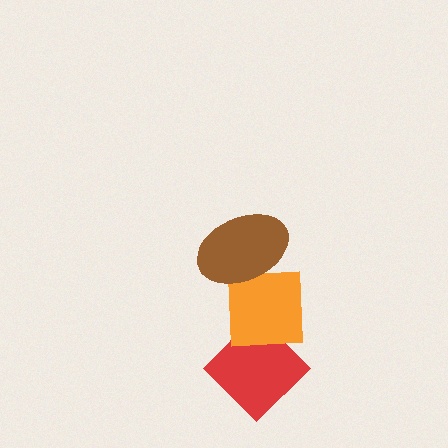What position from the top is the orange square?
The orange square is 2nd from the top.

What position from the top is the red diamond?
The red diamond is 3rd from the top.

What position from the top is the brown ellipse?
The brown ellipse is 1st from the top.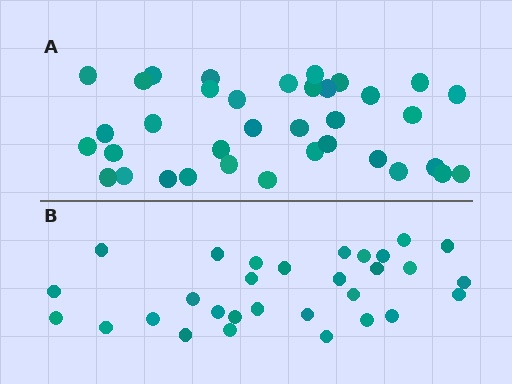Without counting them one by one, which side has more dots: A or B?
Region A (the top region) has more dots.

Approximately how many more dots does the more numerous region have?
Region A has about 6 more dots than region B.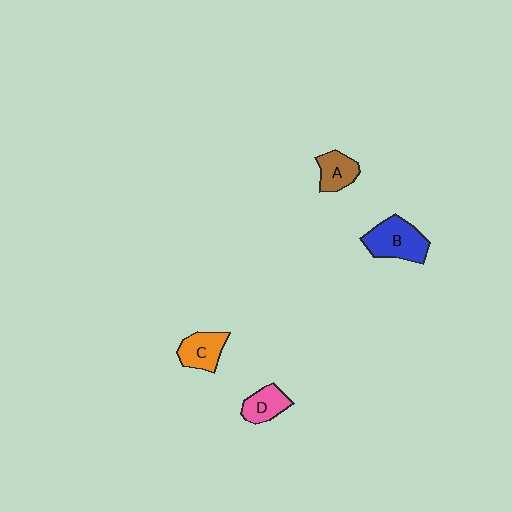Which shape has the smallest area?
Shape D (pink).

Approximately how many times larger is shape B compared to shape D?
Approximately 1.6 times.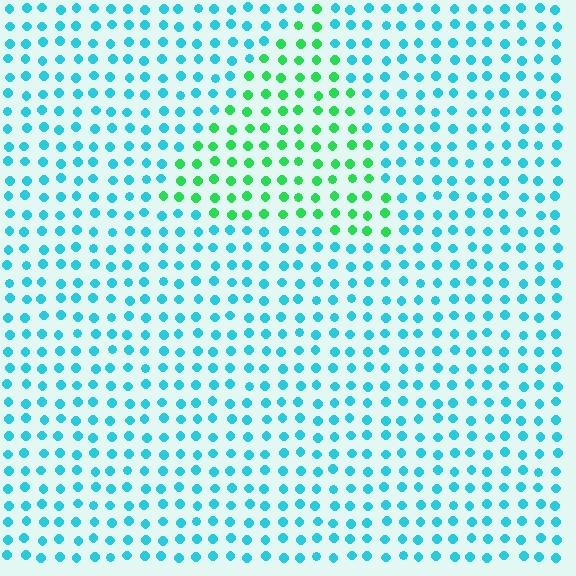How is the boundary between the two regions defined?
The boundary is defined purely by a slight shift in hue (about 52 degrees). Spacing, size, and orientation are identical on both sides.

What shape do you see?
I see a triangle.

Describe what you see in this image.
The image is filled with small cyan elements in a uniform arrangement. A triangle-shaped region is visible where the elements are tinted to a slightly different hue, forming a subtle color boundary.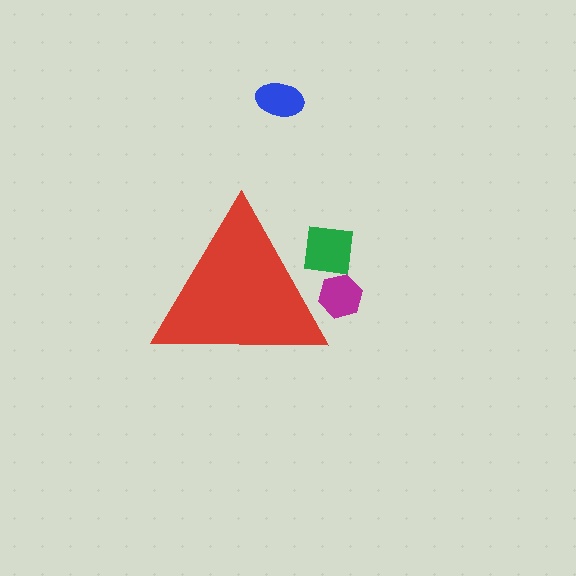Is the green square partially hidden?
Yes, the green square is partially hidden behind the red triangle.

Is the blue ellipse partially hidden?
No, the blue ellipse is fully visible.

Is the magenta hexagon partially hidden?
Yes, the magenta hexagon is partially hidden behind the red triangle.